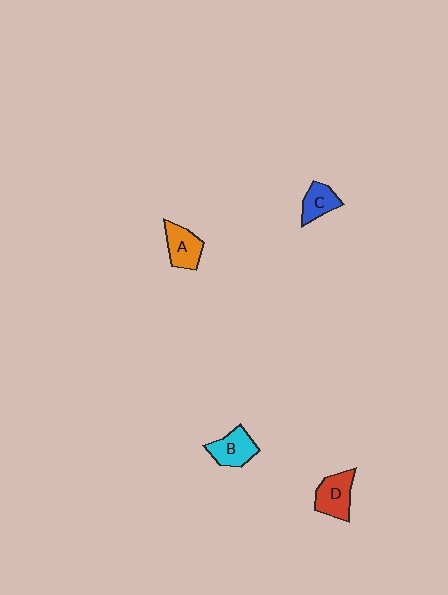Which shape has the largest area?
Shape D (red).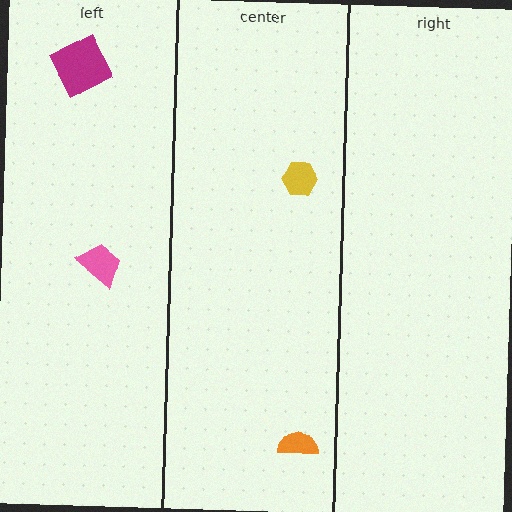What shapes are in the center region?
The orange semicircle, the yellow hexagon.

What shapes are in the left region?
The magenta square, the pink trapezoid.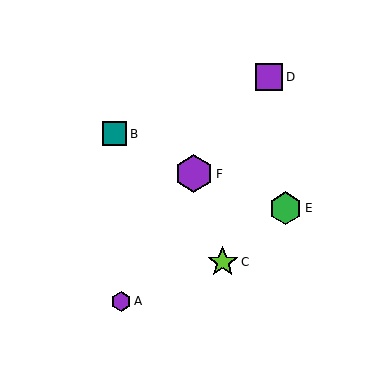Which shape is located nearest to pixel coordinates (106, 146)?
The teal square (labeled B) at (115, 134) is nearest to that location.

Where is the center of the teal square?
The center of the teal square is at (115, 134).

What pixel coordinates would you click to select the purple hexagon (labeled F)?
Click at (194, 174) to select the purple hexagon F.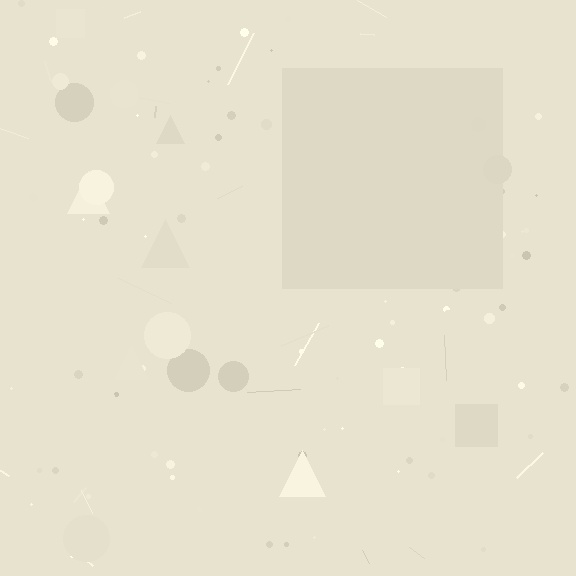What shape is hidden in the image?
A square is hidden in the image.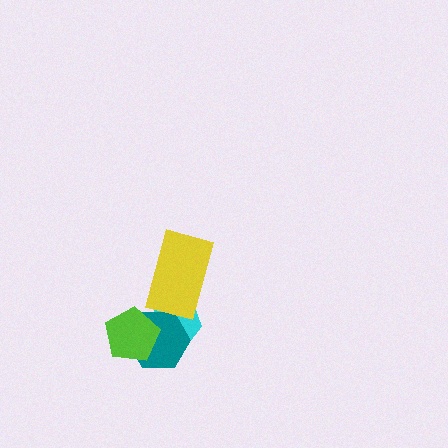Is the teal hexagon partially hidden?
Yes, it is partially covered by another shape.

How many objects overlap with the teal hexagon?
2 objects overlap with the teal hexagon.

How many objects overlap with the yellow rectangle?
1 object overlaps with the yellow rectangle.